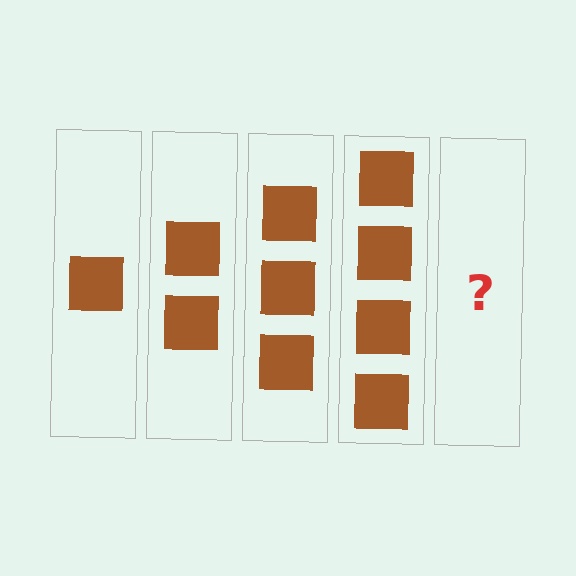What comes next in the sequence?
The next element should be 5 squares.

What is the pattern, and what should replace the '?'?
The pattern is that each step adds one more square. The '?' should be 5 squares.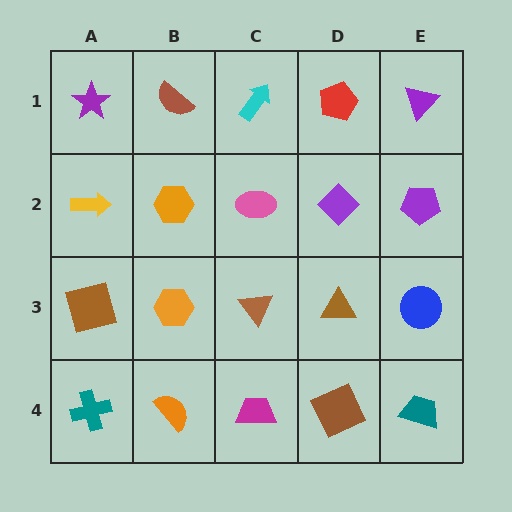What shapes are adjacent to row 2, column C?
A cyan arrow (row 1, column C), a brown triangle (row 3, column C), an orange hexagon (row 2, column B), a purple diamond (row 2, column D).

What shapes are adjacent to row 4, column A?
A brown square (row 3, column A), an orange semicircle (row 4, column B).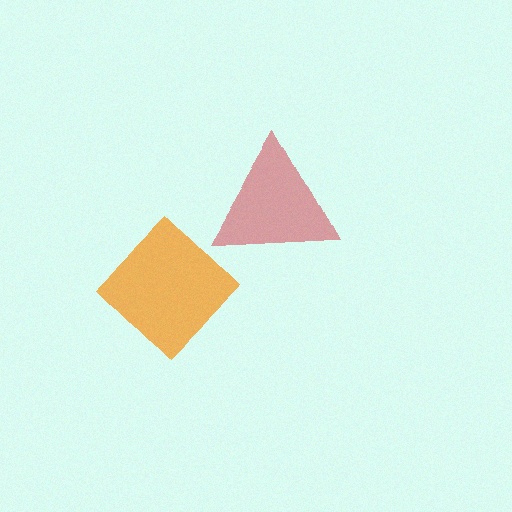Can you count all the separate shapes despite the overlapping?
Yes, there are 2 separate shapes.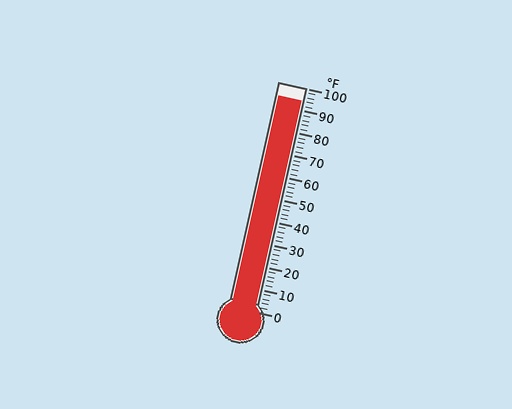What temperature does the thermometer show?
The thermometer shows approximately 94°F.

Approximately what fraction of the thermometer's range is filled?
The thermometer is filled to approximately 95% of its range.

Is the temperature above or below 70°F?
The temperature is above 70°F.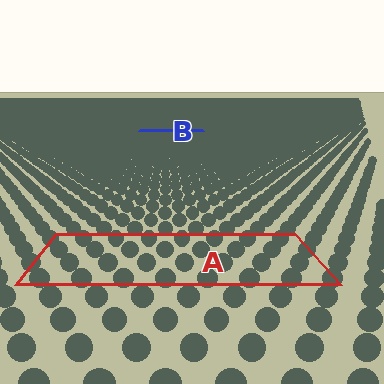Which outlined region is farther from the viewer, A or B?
Region B is farther from the viewer — the texture elements inside it appear smaller and more densely packed.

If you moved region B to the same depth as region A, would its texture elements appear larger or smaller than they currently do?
They would appear larger. At a closer depth, the same texture elements are projected at a bigger on-screen size.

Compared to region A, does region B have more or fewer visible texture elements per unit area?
Region B has more texture elements per unit area — they are packed more densely because it is farther away.